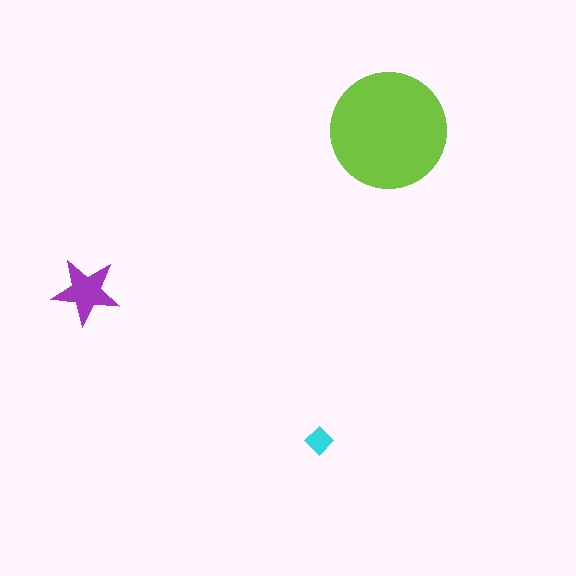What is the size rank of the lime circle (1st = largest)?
1st.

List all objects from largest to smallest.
The lime circle, the purple star, the cyan diamond.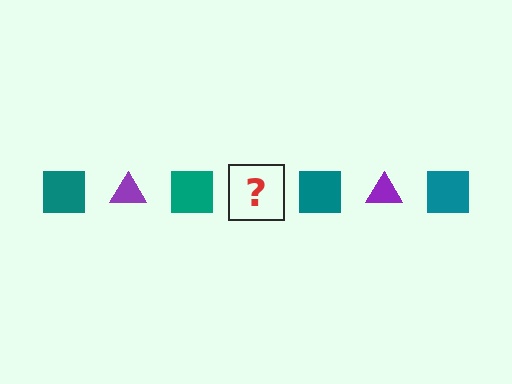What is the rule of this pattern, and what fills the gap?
The rule is that the pattern alternates between teal square and purple triangle. The gap should be filled with a purple triangle.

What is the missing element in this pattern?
The missing element is a purple triangle.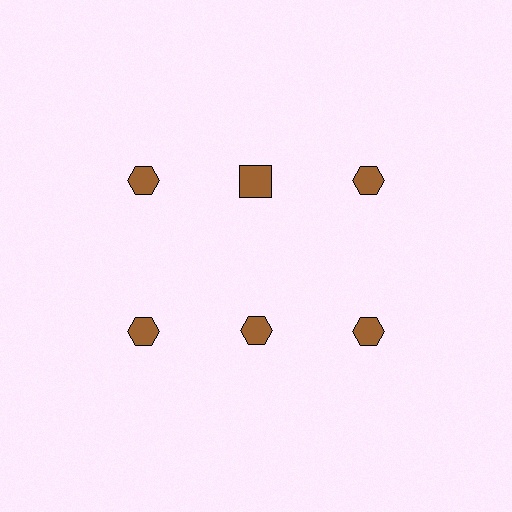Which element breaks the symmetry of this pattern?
The brown square in the top row, second from left column breaks the symmetry. All other shapes are brown hexagons.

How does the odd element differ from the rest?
It has a different shape: square instead of hexagon.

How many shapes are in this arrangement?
There are 6 shapes arranged in a grid pattern.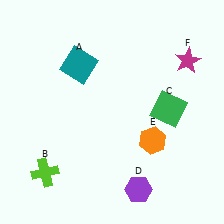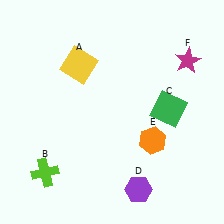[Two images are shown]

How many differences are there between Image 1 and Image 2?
There is 1 difference between the two images.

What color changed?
The square (A) changed from teal in Image 1 to yellow in Image 2.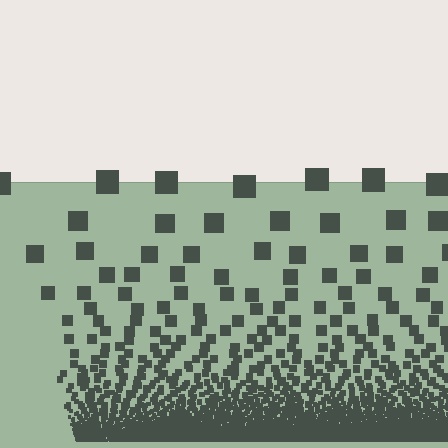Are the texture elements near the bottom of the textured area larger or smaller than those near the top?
Smaller. The gradient is inverted — elements near the bottom are smaller and denser.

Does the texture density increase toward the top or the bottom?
Density increases toward the bottom.